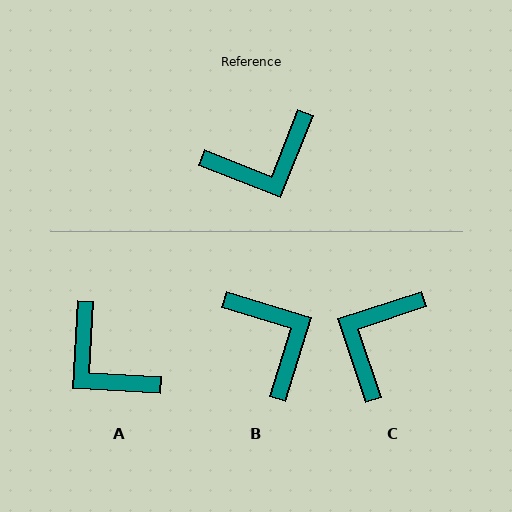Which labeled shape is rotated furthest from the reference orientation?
C, about 140 degrees away.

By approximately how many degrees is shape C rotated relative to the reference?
Approximately 140 degrees clockwise.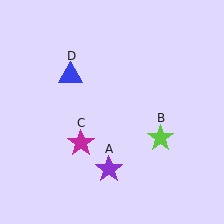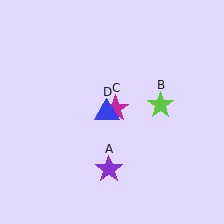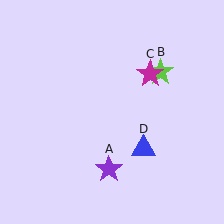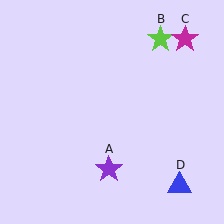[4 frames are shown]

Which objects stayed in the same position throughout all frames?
Purple star (object A) remained stationary.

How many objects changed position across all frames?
3 objects changed position: lime star (object B), magenta star (object C), blue triangle (object D).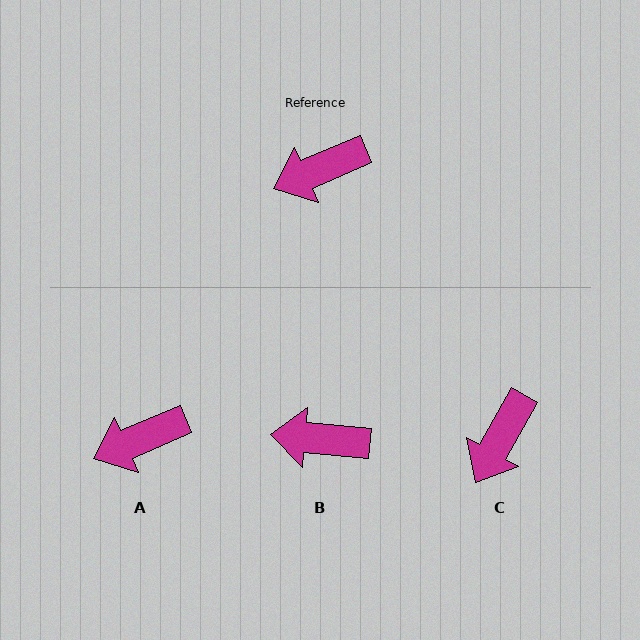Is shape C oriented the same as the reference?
No, it is off by about 38 degrees.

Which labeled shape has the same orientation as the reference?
A.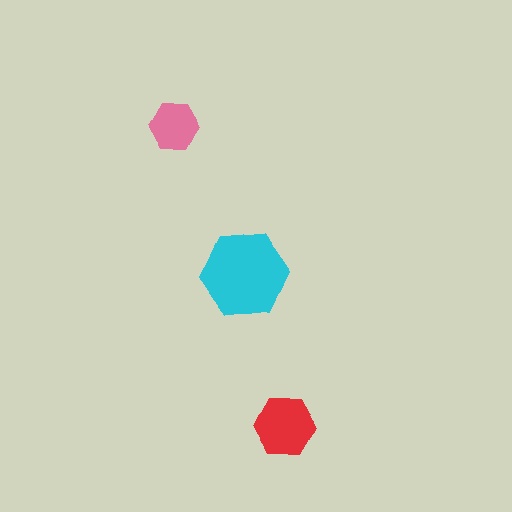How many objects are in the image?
There are 3 objects in the image.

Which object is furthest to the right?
The red hexagon is rightmost.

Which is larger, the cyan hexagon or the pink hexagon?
The cyan one.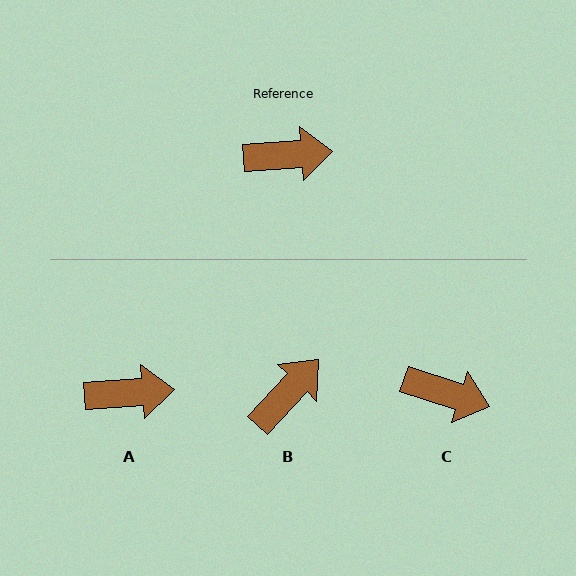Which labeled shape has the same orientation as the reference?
A.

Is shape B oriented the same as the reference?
No, it is off by about 43 degrees.